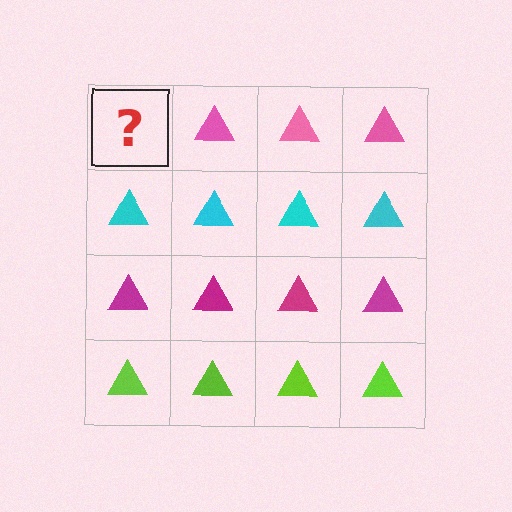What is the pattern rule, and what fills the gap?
The rule is that each row has a consistent color. The gap should be filled with a pink triangle.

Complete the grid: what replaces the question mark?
The question mark should be replaced with a pink triangle.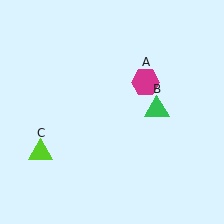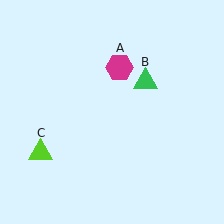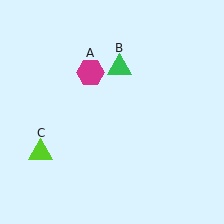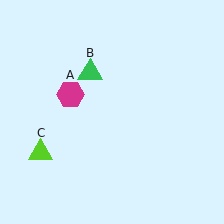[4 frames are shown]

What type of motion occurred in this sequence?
The magenta hexagon (object A), green triangle (object B) rotated counterclockwise around the center of the scene.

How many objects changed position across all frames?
2 objects changed position: magenta hexagon (object A), green triangle (object B).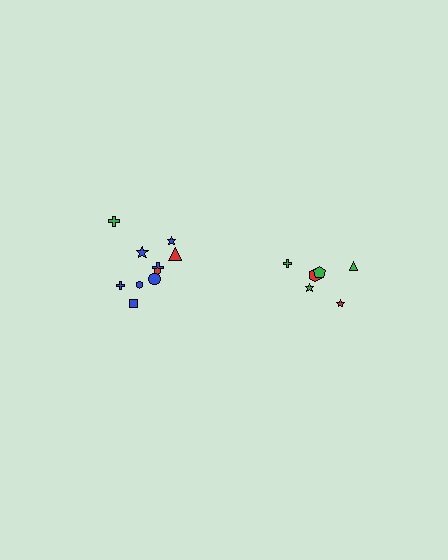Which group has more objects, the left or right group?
The left group.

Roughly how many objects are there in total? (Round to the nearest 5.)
Roughly 15 objects in total.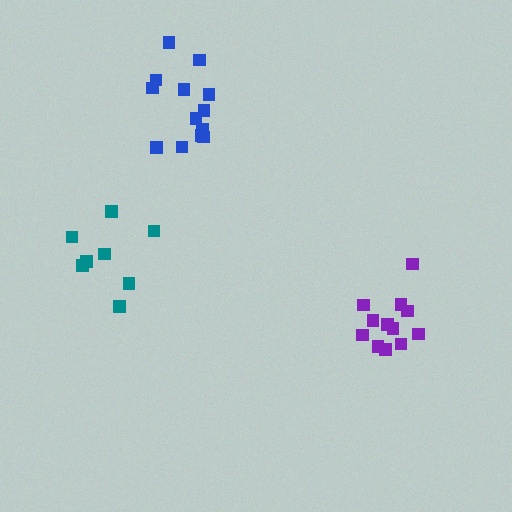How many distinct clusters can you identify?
There are 3 distinct clusters.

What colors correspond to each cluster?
The clusters are colored: purple, blue, teal.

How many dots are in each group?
Group 1: 12 dots, Group 2: 13 dots, Group 3: 8 dots (33 total).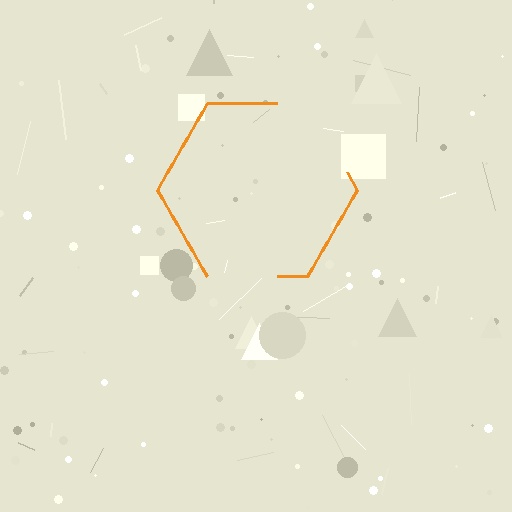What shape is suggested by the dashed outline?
The dashed outline suggests a hexagon.